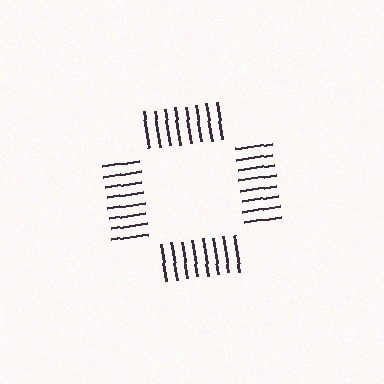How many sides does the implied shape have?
4 sides — the line-ends trace a square.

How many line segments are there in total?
32 — 8 along each of the 4 edges.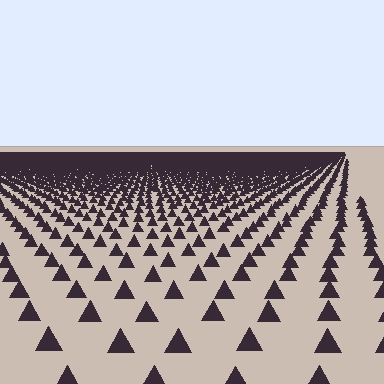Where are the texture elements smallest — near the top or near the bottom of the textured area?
Near the top.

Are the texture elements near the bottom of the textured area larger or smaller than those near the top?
Larger. Near the bottom, elements are closer to the viewer and appear at a bigger on-screen size.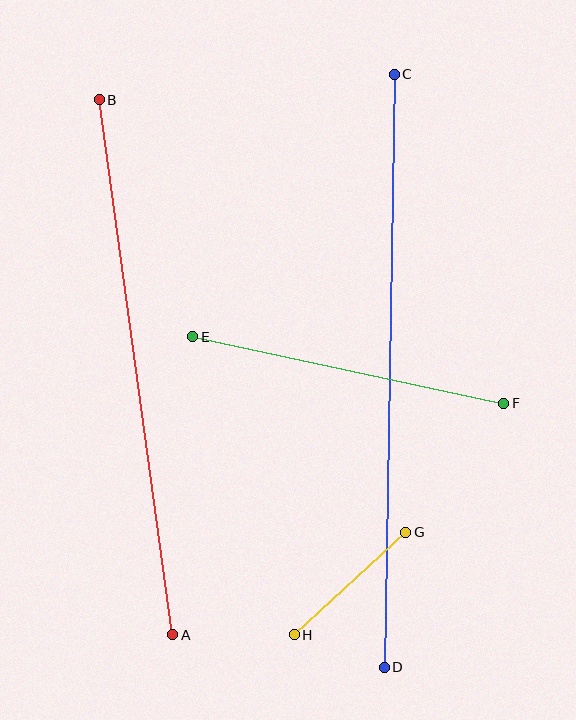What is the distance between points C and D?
The distance is approximately 593 pixels.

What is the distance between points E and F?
The distance is approximately 318 pixels.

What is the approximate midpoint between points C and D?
The midpoint is at approximately (389, 371) pixels.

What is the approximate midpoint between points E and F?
The midpoint is at approximately (348, 370) pixels.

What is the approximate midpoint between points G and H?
The midpoint is at approximately (350, 584) pixels.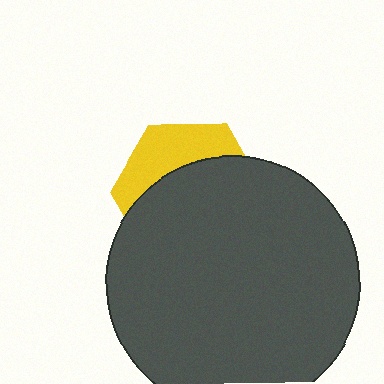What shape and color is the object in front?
The object in front is a dark gray circle.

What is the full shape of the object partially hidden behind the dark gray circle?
The partially hidden object is a yellow hexagon.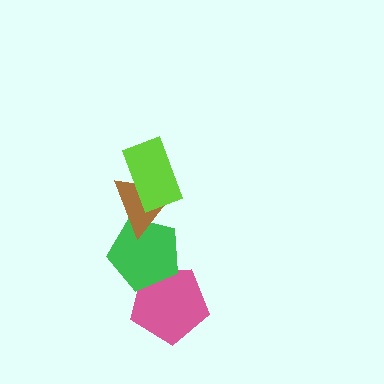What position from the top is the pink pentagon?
The pink pentagon is 4th from the top.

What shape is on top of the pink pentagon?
The green pentagon is on top of the pink pentagon.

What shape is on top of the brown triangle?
The lime rectangle is on top of the brown triangle.